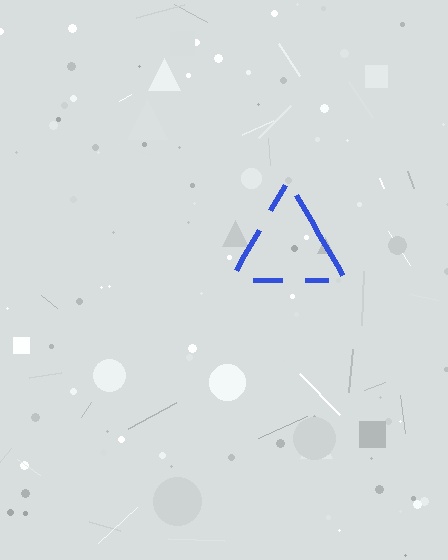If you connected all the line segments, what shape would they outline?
They would outline a triangle.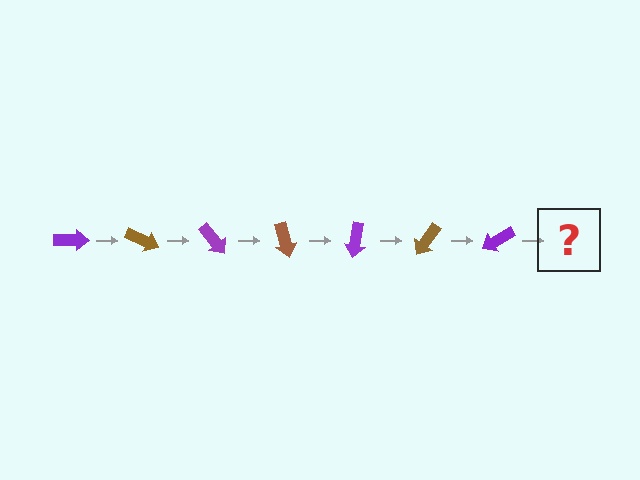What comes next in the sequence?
The next element should be a brown arrow, rotated 175 degrees from the start.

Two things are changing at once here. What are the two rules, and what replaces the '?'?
The two rules are that it rotates 25 degrees each step and the color cycles through purple and brown. The '?' should be a brown arrow, rotated 175 degrees from the start.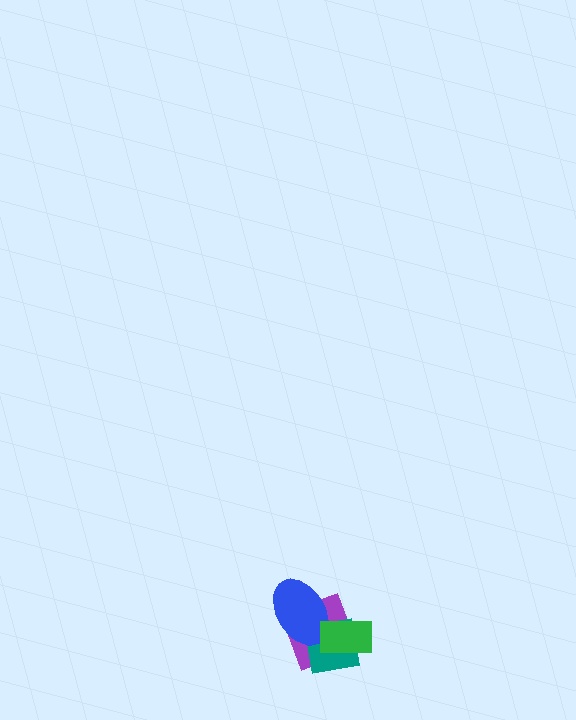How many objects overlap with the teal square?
3 objects overlap with the teal square.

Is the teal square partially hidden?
Yes, it is partially covered by another shape.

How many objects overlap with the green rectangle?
3 objects overlap with the green rectangle.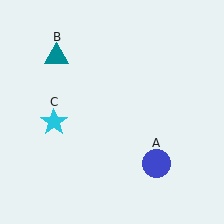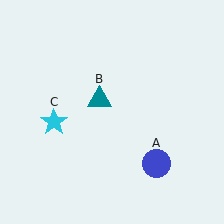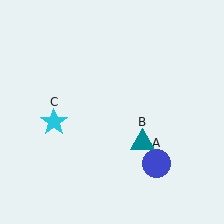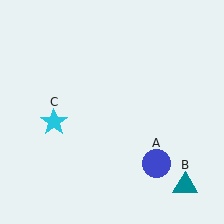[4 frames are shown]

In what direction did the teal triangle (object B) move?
The teal triangle (object B) moved down and to the right.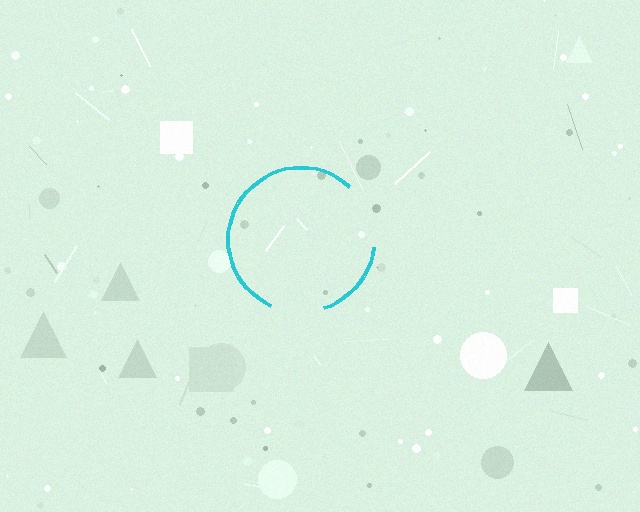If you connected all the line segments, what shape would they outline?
They would outline a circle.